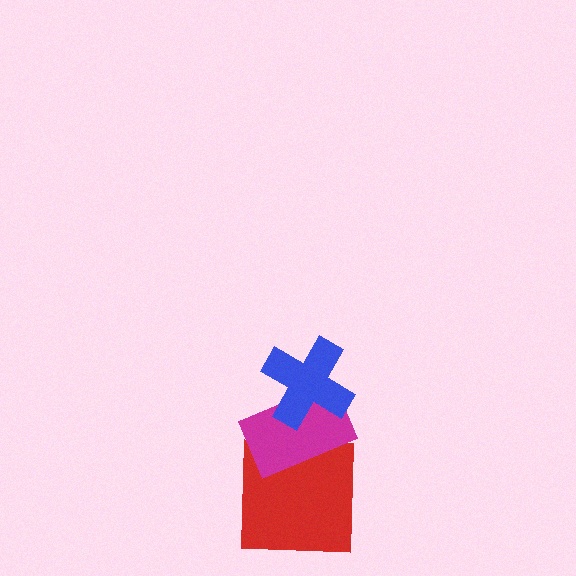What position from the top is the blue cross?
The blue cross is 1st from the top.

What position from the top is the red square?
The red square is 3rd from the top.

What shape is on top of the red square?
The magenta rectangle is on top of the red square.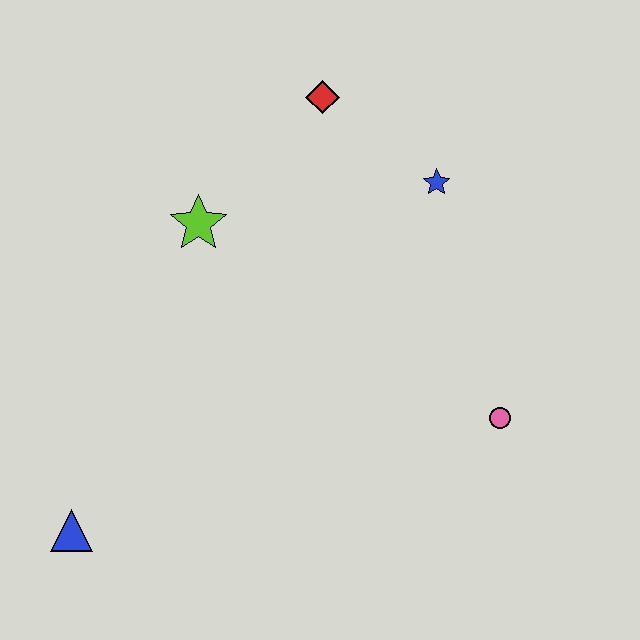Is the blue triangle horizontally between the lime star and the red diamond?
No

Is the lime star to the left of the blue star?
Yes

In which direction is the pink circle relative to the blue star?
The pink circle is below the blue star.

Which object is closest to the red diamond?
The blue star is closest to the red diamond.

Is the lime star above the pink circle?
Yes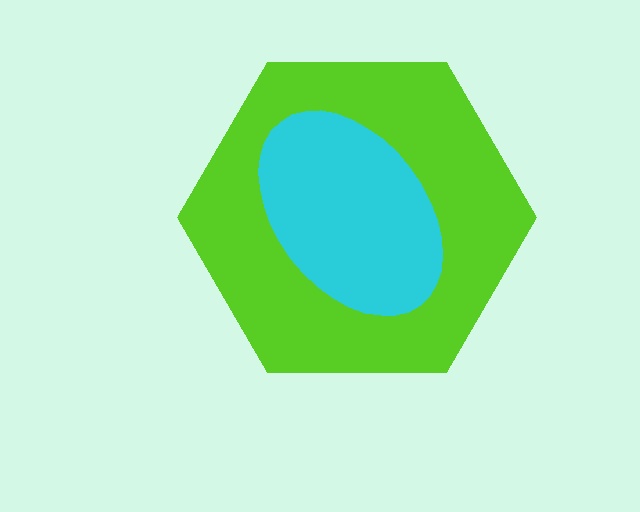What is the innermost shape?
The cyan ellipse.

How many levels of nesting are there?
2.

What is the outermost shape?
The lime hexagon.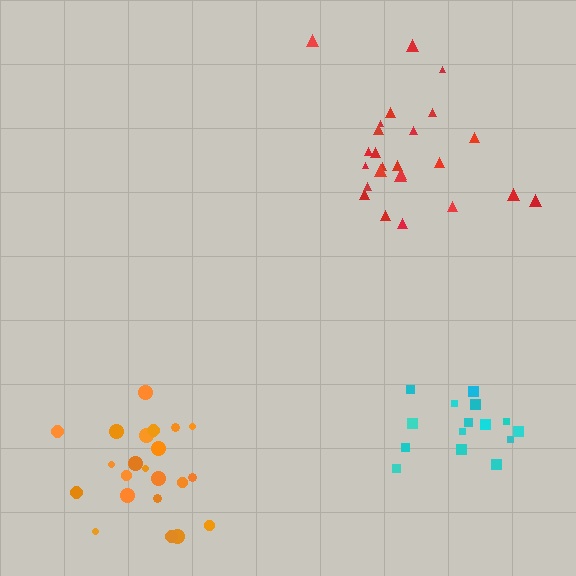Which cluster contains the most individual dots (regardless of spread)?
Red (25).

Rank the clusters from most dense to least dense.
cyan, orange, red.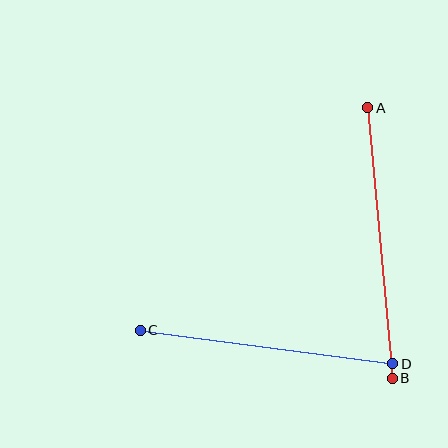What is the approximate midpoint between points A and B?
The midpoint is at approximately (380, 243) pixels.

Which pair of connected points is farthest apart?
Points A and B are farthest apart.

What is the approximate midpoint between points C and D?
The midpoint is at approximately (266, 347) pixels.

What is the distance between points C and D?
The distance is approximately 254 pixels.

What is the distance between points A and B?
The distance is approximately 272 pixels.